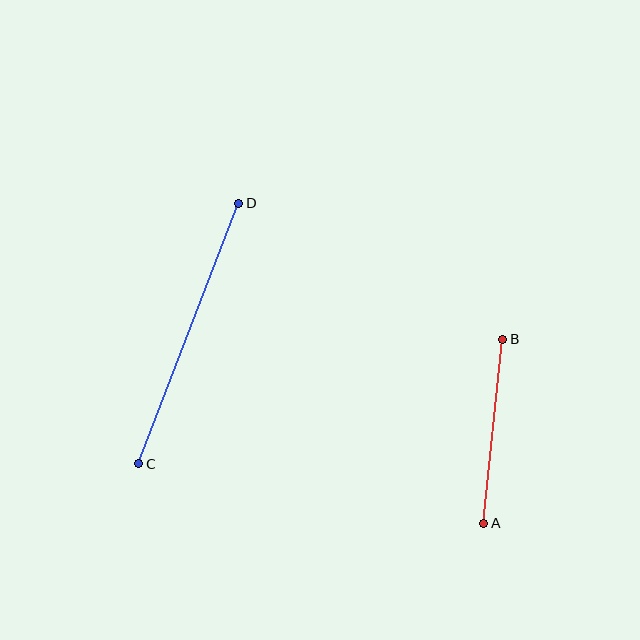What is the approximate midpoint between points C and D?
The midpoint is at approximately (189, 334) pixels.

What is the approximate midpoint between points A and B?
The midpoint is at approximately (493, 431) pixels.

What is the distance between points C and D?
The distance is approximately 279 pixels.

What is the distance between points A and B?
The distance is approximately 185 pixels.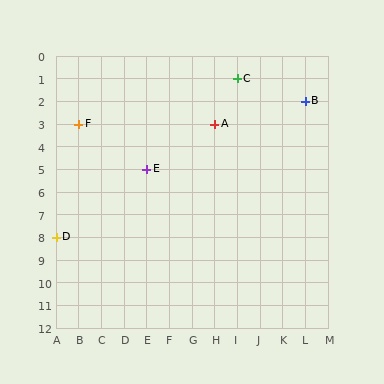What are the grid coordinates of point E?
Point E is at grid coordinates (E, 5).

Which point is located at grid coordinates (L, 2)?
Point B is at (L, 2).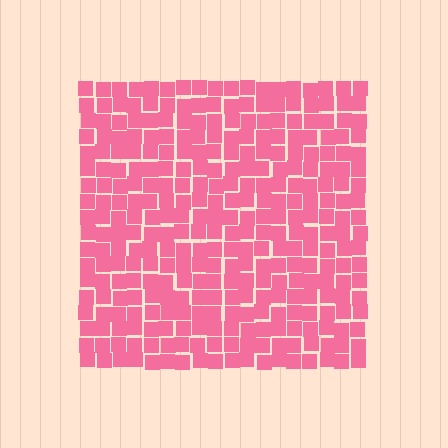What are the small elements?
The small elements are squares.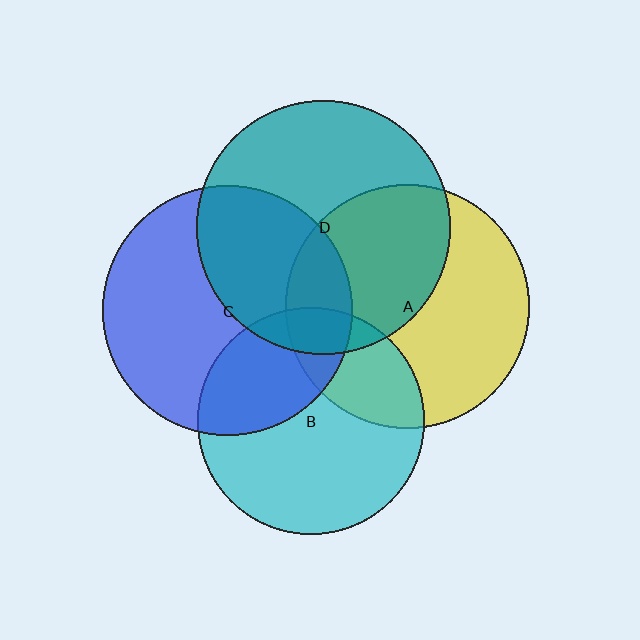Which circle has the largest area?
Circle D (teal).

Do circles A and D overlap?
Yes.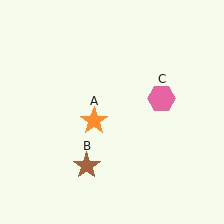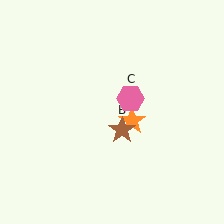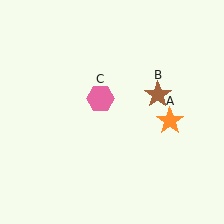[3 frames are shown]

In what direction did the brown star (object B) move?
The brown star (object B) moved up and to the right.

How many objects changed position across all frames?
3 objects changed position: orange star (object A), brown star (object B), pink hexagon (object C).